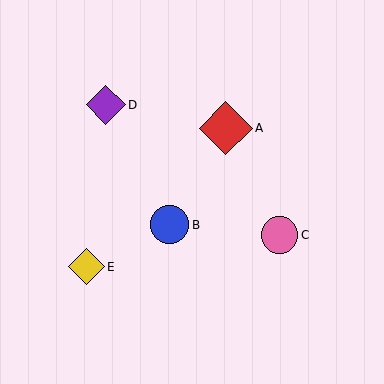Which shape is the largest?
The red diamond (labeled A) is the largest.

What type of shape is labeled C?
Shape C is a pink circle.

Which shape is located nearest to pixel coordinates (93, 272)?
The yellow diamond (labeled E) at (86, 267) is nearest to that location.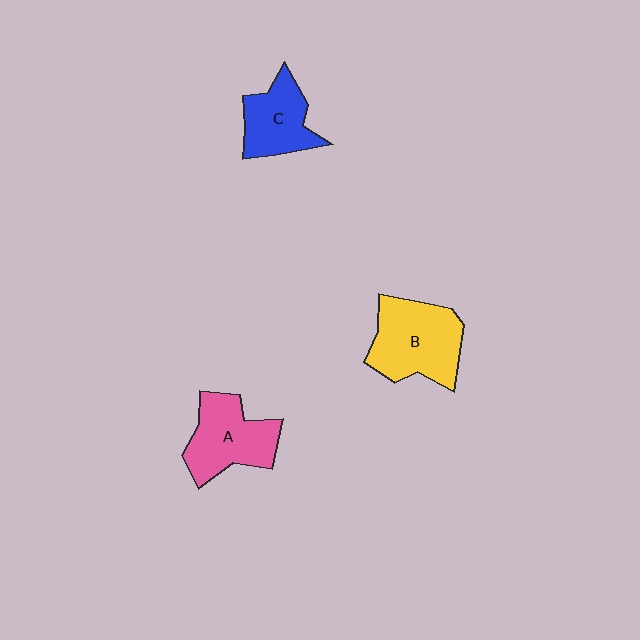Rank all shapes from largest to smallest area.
From largest to smallest: B (yellow), A (pink), C (blue).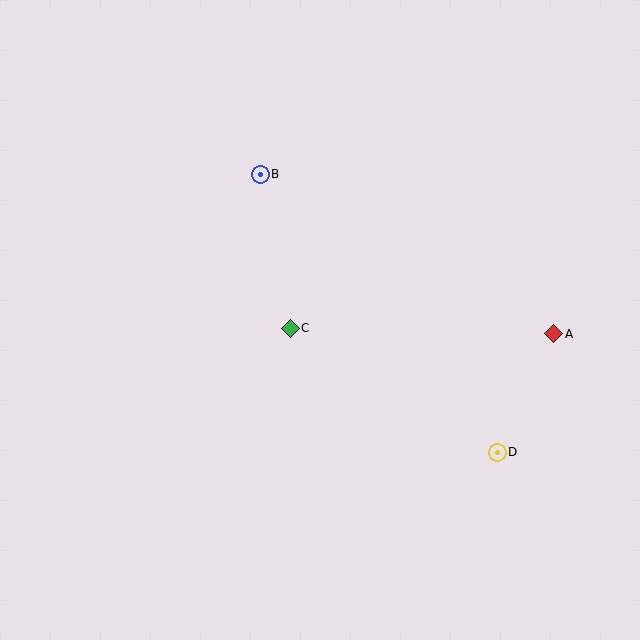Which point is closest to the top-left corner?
Point B is closest to the top-left corner.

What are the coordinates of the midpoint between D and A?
The midpoint between D and A is at (526, 393).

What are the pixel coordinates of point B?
Point B is at (260, 174).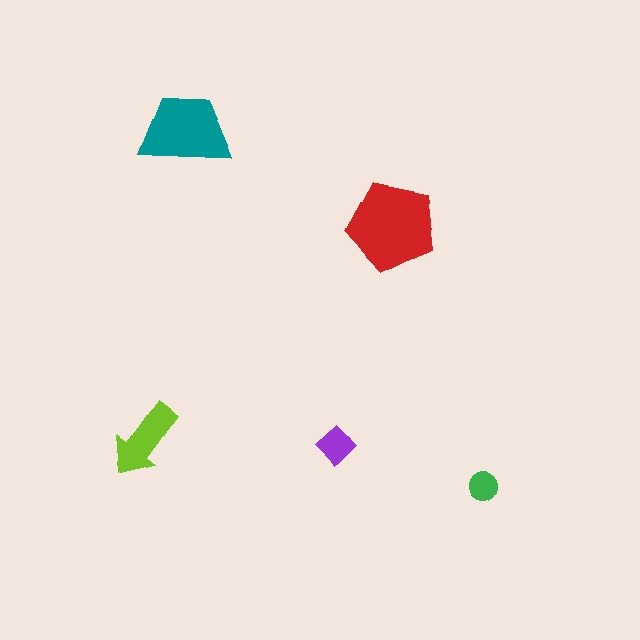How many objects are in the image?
There are 5 objects in the image.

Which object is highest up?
The teal trapezoid is topmost.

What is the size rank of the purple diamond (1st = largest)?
4th.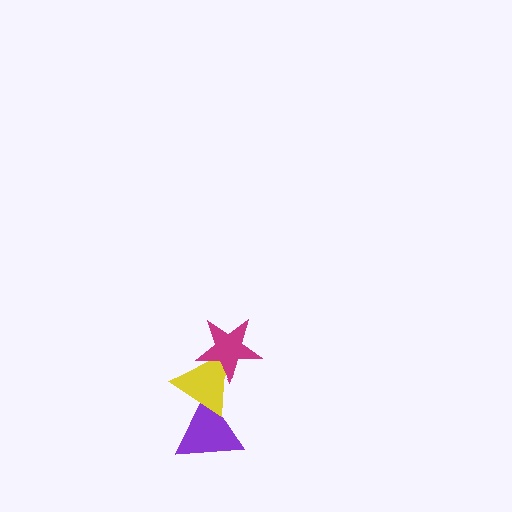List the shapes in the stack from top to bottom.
From top to bottom: the magenta star, the yellow triangle, the purple triangle.